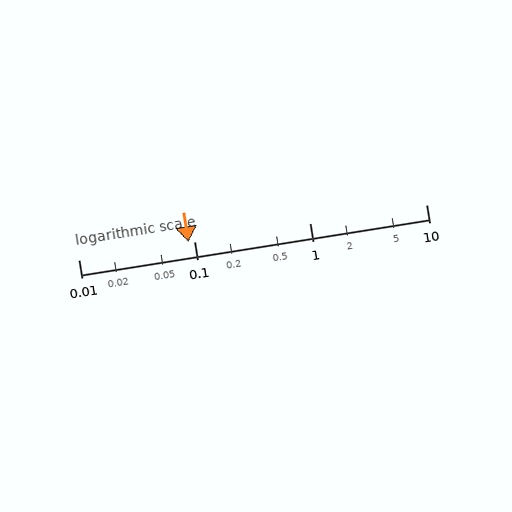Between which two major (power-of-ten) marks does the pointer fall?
The pointer is between 0.01 and 0.1.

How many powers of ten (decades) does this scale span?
The scale spans 3 decades, from 0.01 to 10.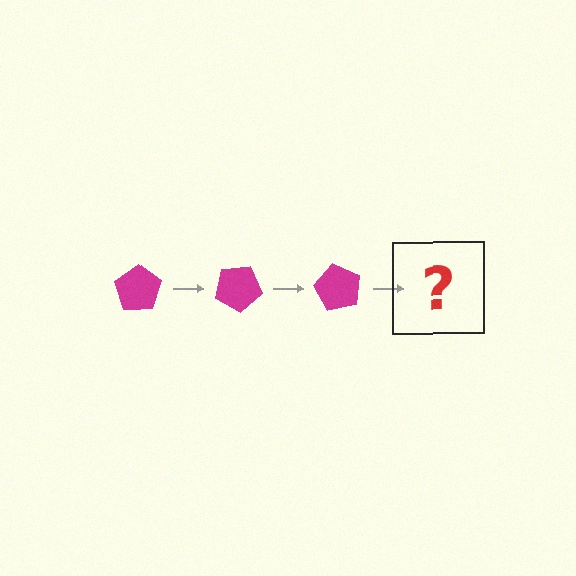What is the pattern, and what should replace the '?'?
The pattern is that the pentagon rotates 30 degrees each step. The '?' should be a magenta pentagon rotated 90 degrees.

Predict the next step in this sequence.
The next step is a magenta pentagon rotated 90 degrees.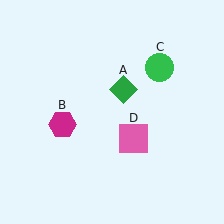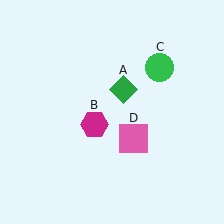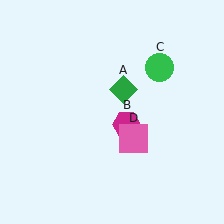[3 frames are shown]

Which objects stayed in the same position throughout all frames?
Green diamond (object A) and green circle (object C) and pink square (object D) remained stationary.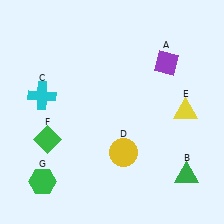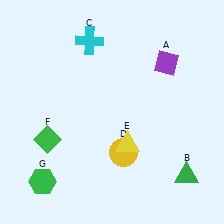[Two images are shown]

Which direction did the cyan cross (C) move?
The cyan cross (C) moved up.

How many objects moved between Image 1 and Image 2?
2 objects moved between the two images.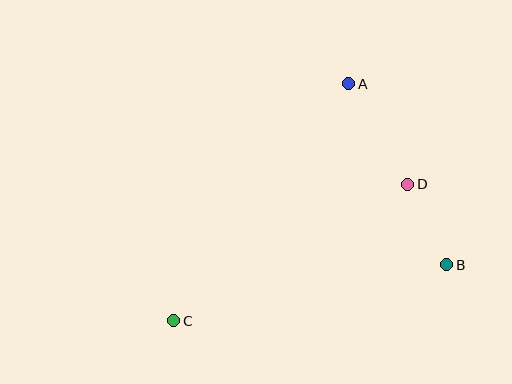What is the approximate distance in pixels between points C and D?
The distance between C and D is approximately 271 pixels.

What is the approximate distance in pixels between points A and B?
The distance between A and B is approximately 206 pixels.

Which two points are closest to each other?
Points B and D are closest to each other.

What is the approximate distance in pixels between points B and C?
The distance between B and C is approximately 279 pixels.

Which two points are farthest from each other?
Points A and C are farthest from each other.